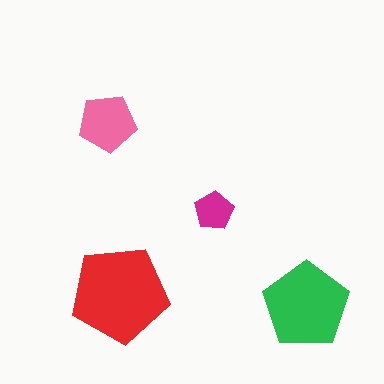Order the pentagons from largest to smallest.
the red one, the green one, the pink one, the magenta one.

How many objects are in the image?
There are 4 objects in the image.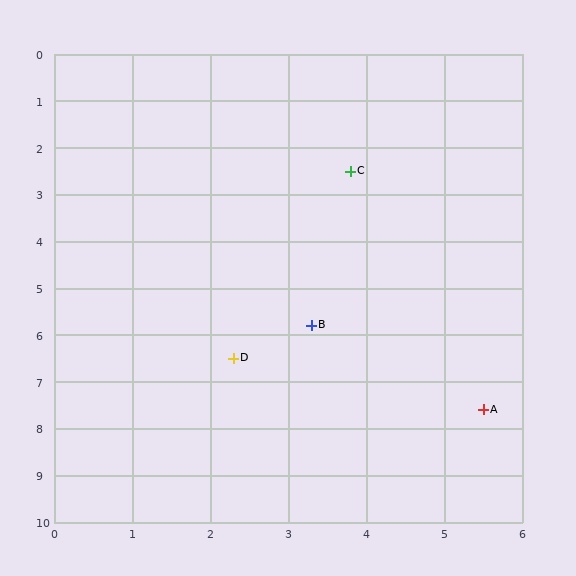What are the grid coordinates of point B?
Point B is at approximately (3.3, 5.8).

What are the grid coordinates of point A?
Point A is at approximately (5.5, 7.6).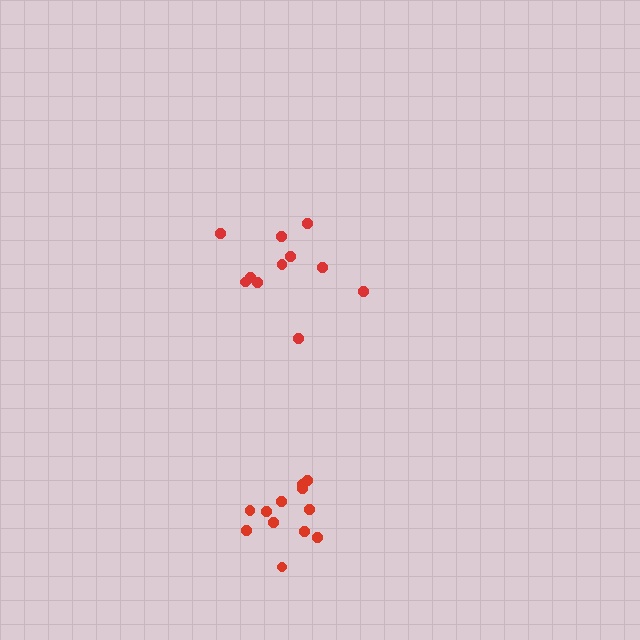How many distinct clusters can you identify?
There are 2 distinct clusters.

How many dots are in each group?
Group 1: 11 dots, Group 2: 12 dots (23 total).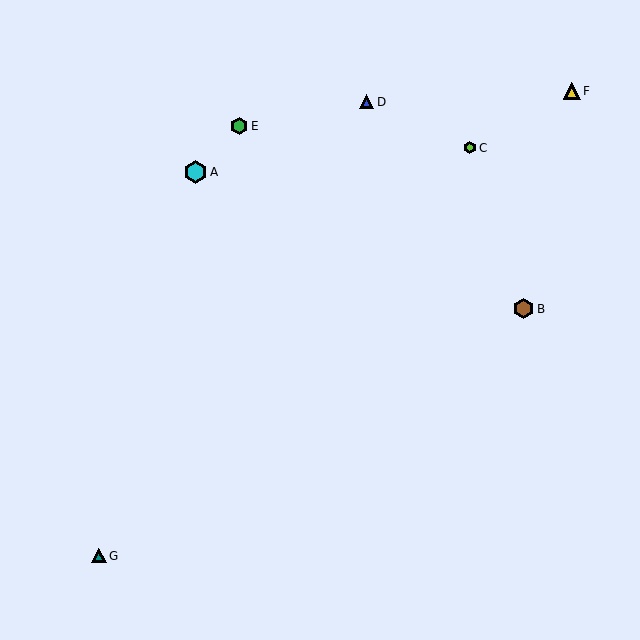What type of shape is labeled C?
Shape C is a lime hexagon.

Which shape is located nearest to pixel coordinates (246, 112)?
The green hexagon (labeled E) at (239, 126) is nearest to that location.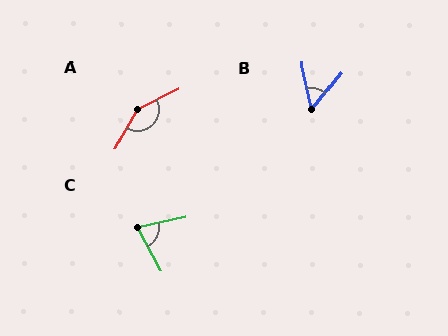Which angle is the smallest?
B, at approximately 52 degrees.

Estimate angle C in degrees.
Approximately 74 degrees.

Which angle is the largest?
A, at approximately 146 degrees.